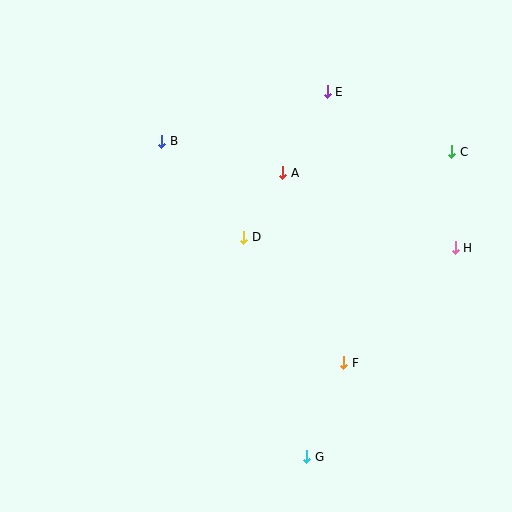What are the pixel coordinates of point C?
Point C is at (452, 152).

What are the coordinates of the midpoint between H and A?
The midpoint between H and A is at (369, 210).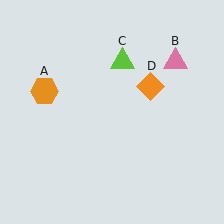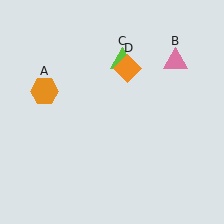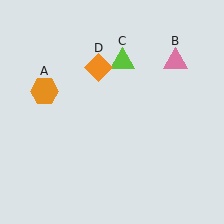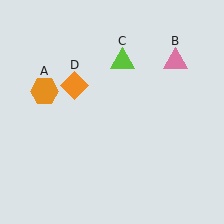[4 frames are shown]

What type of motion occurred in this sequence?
The orange diamond (object D) rotated counterclockwise around the center of the scene.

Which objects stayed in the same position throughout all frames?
Orange hexagon (object A) and pink triangle (object B) and lime triangle (object C) remained stationary.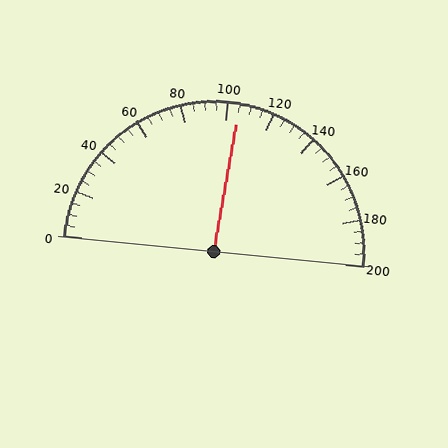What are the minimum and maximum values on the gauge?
The gauge ranges from 0 to 200.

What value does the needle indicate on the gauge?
The needle indicates approximately 105.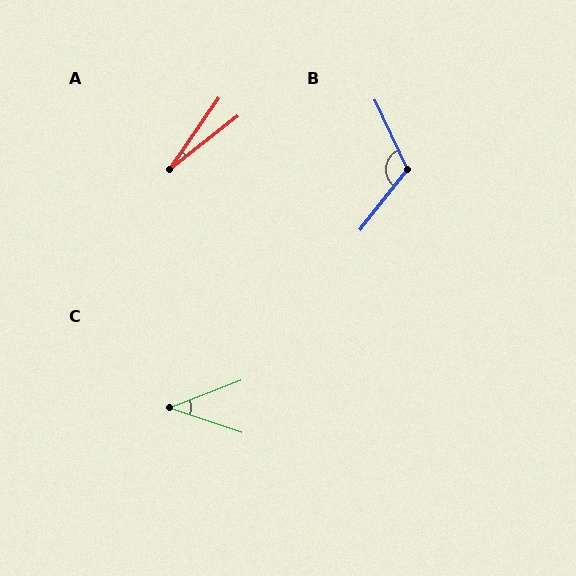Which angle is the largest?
B, at approximately 117 degrees.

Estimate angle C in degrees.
Approximately 39 degrees.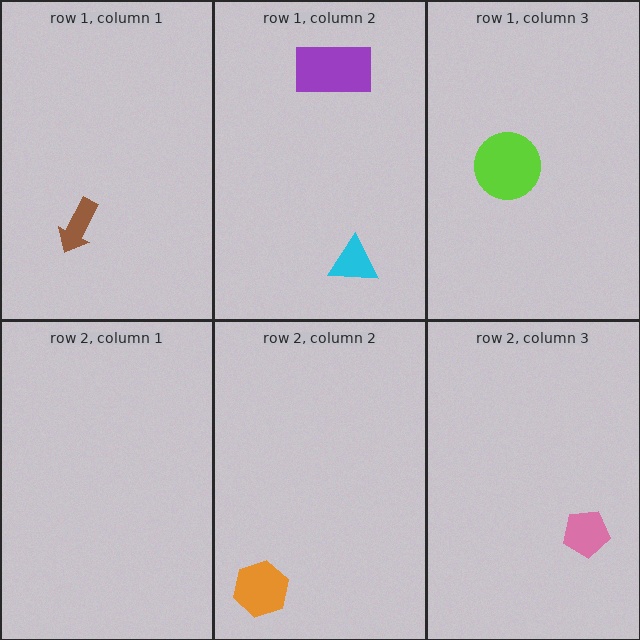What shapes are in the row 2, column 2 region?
The orange hexagon.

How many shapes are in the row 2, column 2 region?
1.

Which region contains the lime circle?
The row 1, column 3 region.